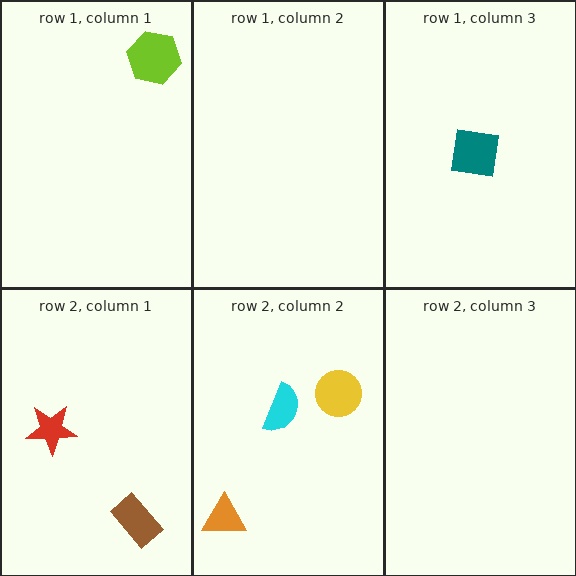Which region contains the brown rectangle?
The row 2, column 1 region.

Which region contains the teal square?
The row 1, column 3 region.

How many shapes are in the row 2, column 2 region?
3.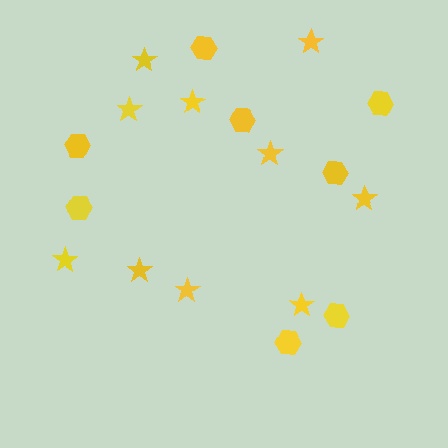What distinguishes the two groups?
There are 2 groups: one group of hexagons (8) and one group of stars (10).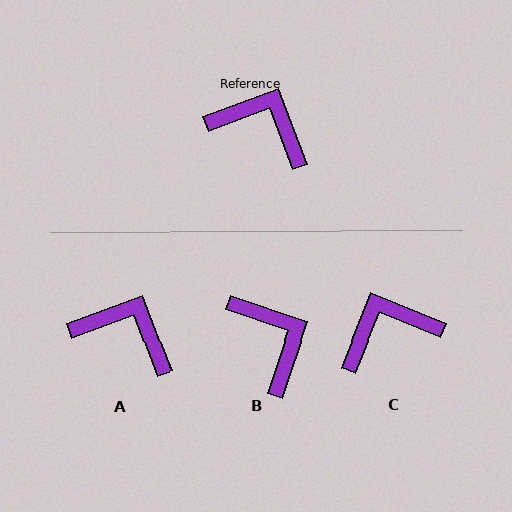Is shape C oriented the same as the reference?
No, it is off by about 47 degrees.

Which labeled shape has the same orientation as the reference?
A.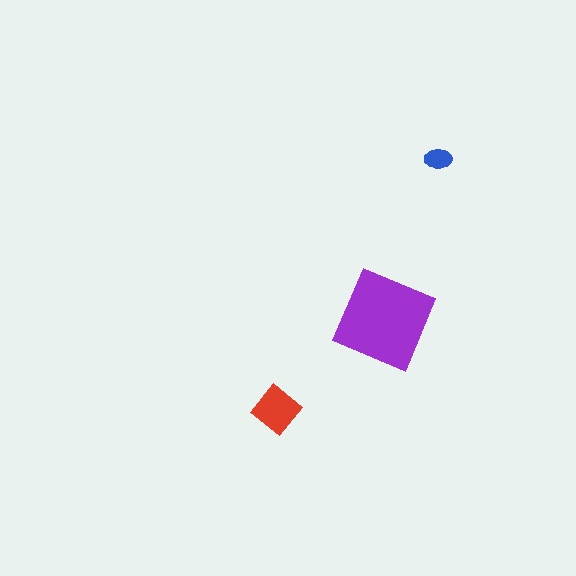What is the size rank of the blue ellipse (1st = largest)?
3rd.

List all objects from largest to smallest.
The purple diamond, the red diamond, the blue ellipse.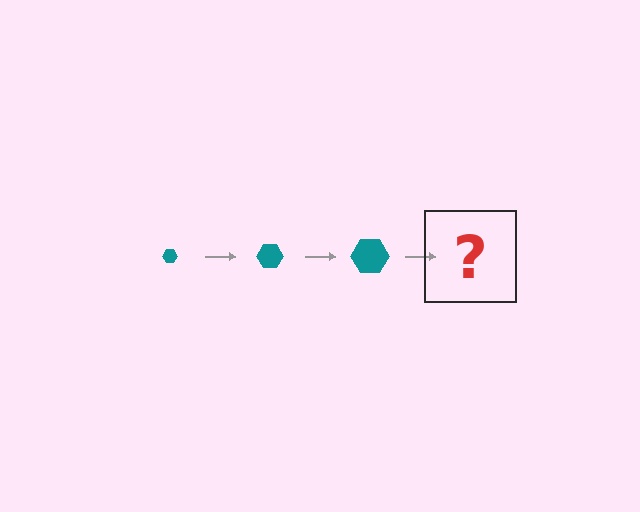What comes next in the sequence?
The next element should be a teal hexagon, larger than the previous one.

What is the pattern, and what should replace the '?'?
The pattern is that the hexagon gets progressively larger each step. The '?' should be a teal hexagon, larger than the previous one.